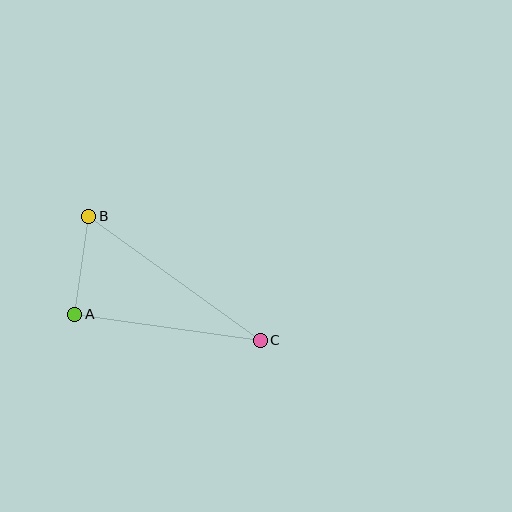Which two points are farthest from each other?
Points B and C are farthest from each other.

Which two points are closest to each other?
Points A and B are closest to each other.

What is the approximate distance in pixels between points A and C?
The distance between A and C is approximately 187 pixels.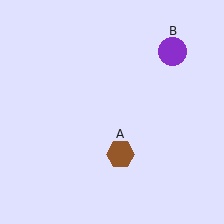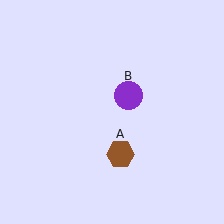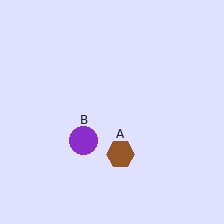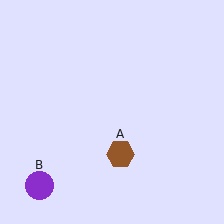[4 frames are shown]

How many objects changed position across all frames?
1 object changed position: purple circle (object B).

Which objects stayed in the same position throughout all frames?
Brown hexagon (object A) remained stationary.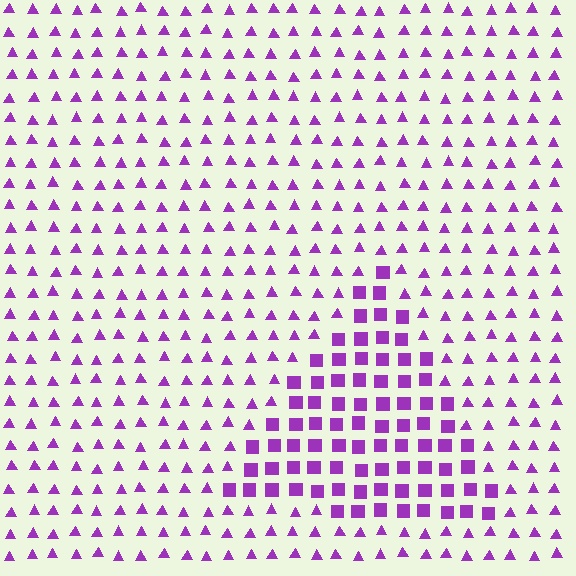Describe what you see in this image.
The image is filled with small purple elements arranged in a uniform grid. A triangle-shaped region contains squares, while the surrounding area contains triangles. The boundary is defined purely by the change in element shape.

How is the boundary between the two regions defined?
The boundary is defined by a change in element shape: squares inside vs. triangles outside. All elements share the same color and spacing.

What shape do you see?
I see a triangle.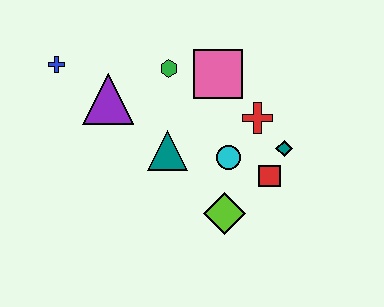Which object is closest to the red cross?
The teal diamond is closest to the red cross.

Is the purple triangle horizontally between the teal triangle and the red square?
No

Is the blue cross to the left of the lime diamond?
Yes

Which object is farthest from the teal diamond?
The blue cross is farthest from the teal diamond.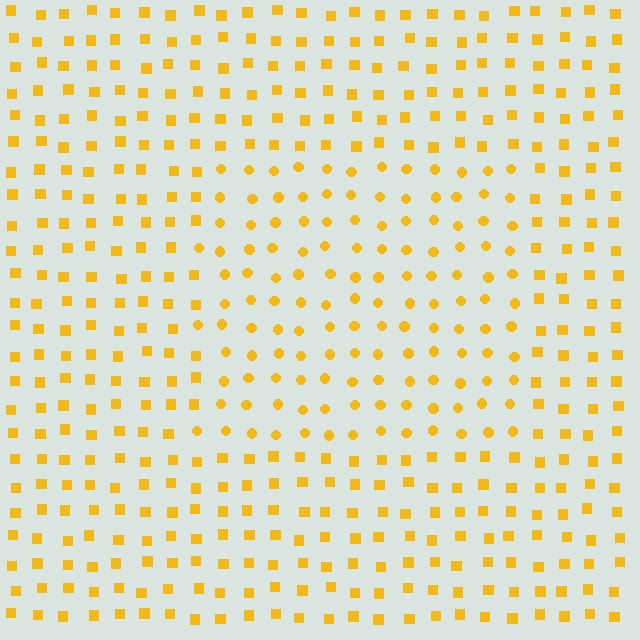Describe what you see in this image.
The image is filled with small yellow elements arranged in a uniform grid. A rectangle-shaped region contains circles, while the surrounding area contains squares. The boundary is defined purely by the change in element shape.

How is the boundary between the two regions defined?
The boundary is defined by a change in element shape: circles inside vs. squares outside. All elements share the same color and spacing.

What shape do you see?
I see a rectangle.